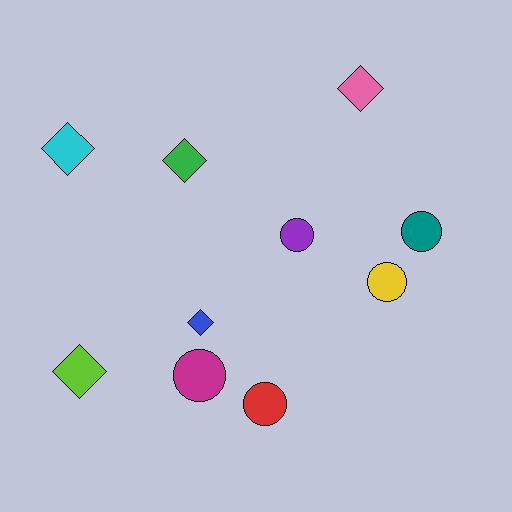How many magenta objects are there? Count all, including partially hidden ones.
There is 1 magenta object.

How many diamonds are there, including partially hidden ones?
There are 5 diamonds.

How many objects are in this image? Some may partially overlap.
There are 10 objects.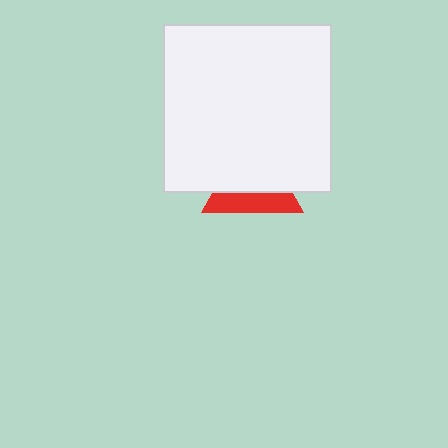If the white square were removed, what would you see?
You would see the complete red triangle.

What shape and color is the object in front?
The object in front is a white square.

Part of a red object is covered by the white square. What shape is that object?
It is a triangle.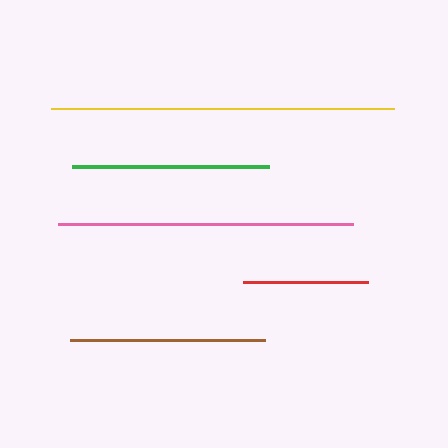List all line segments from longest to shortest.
From longest to shortest: yellow, pink, green, brown, red.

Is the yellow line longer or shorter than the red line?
The yellow line is longer than the red line.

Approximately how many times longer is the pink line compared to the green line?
The pink line is approximately 1.5 times the length of the green line.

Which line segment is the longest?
The yellow line is the longest at approximately 343 pixels.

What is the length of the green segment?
The green segment is approximately 196 pixels long.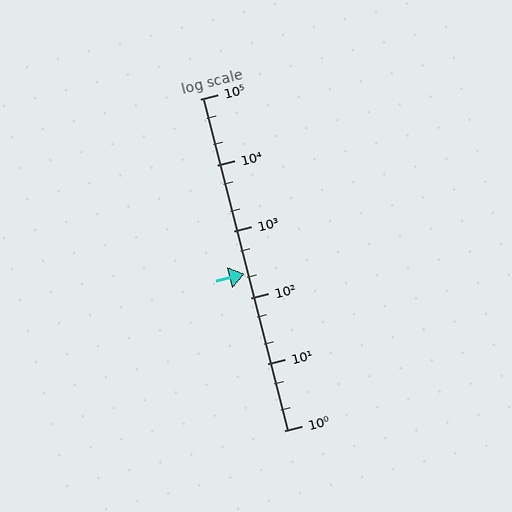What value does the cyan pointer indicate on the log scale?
The pointer indicates approximately 230.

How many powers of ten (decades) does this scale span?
The scale spans 5 decades, from 1 to 100000.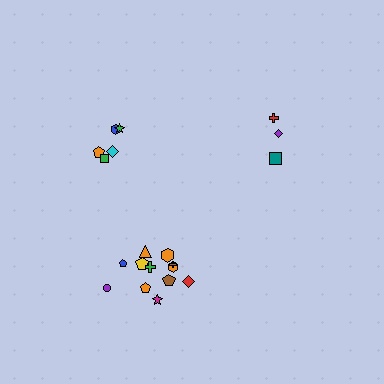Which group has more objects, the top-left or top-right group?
The top-left group.